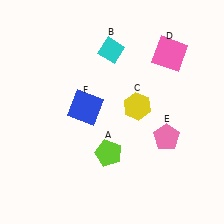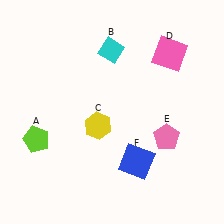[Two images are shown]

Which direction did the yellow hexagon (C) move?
The yellow hexagon (C) moved left.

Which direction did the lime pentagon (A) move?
The lime pentagon (A) moved left.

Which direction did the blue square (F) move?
The blue square (F) moved down.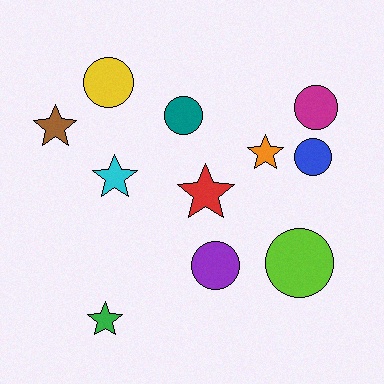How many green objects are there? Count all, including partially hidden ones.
There is 1 green object.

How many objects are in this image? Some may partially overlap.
There are 11 objects.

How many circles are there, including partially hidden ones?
There are 6 circles.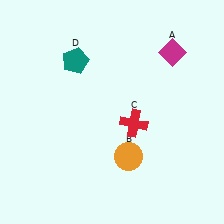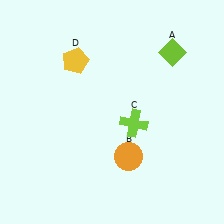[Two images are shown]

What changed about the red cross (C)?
In Image 1, C is red. In Image 2, it changed to lime.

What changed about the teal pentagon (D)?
In Image 1, D is teal. In Image 2, it changed to yellow.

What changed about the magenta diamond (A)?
In Image 1, A is magenta. In Image 2, it changed to lime.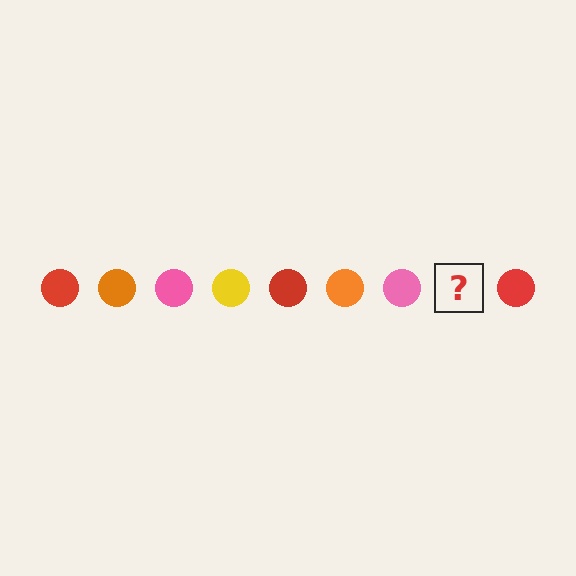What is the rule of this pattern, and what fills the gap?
The rule is that the pattern cycles through red, orange, pink, yellow circles. The gap should be filled with a yellow circle.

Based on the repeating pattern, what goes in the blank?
The blank should be a yellow circle.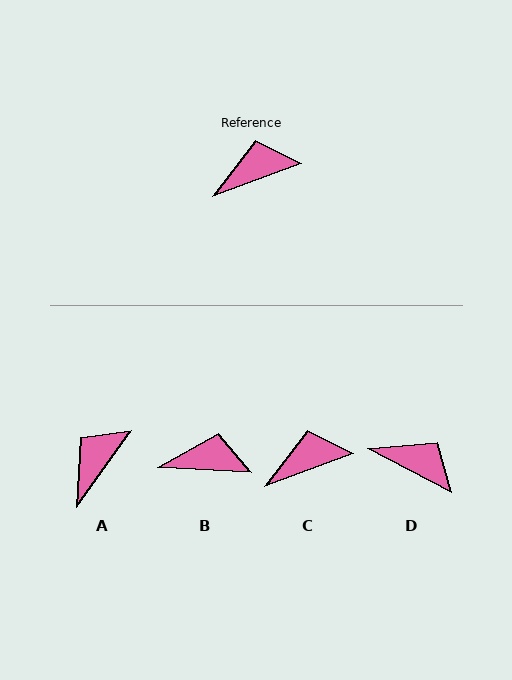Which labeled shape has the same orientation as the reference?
C.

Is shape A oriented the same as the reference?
No, it is off by about 34 degrees.